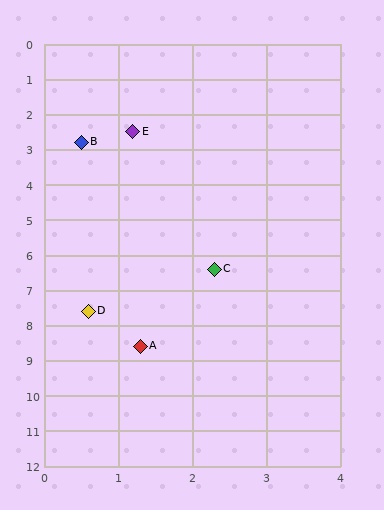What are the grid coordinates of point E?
Point E is at approximately (1.2, 2.5).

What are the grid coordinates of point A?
Point A is at approximately (1.3, 8.6).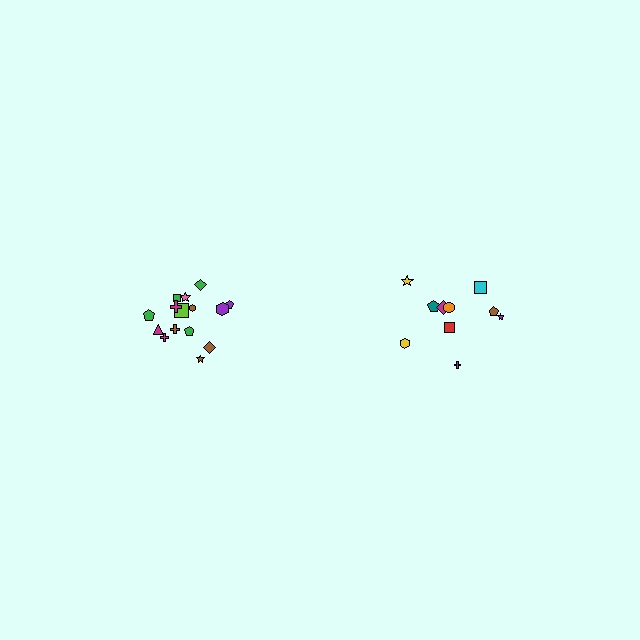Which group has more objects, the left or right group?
The left group.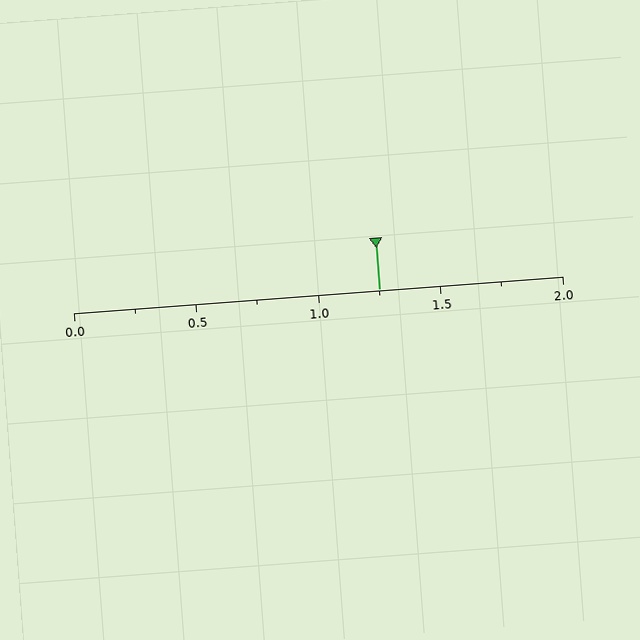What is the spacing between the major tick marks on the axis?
The major ticks are spaced 0.5 apart.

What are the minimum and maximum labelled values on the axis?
The axis runs from 0.0 to 2.0.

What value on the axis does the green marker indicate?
The marker indicates approximately 1.25.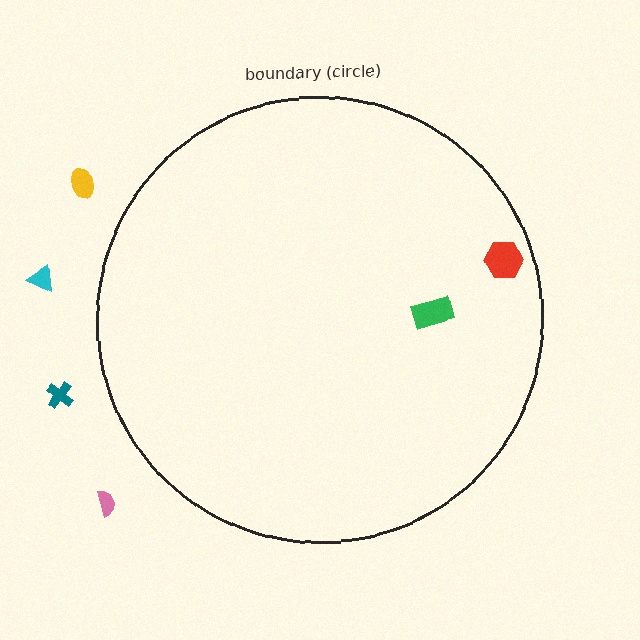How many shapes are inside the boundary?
2 inside, 4 outside.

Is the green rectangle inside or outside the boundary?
Inside.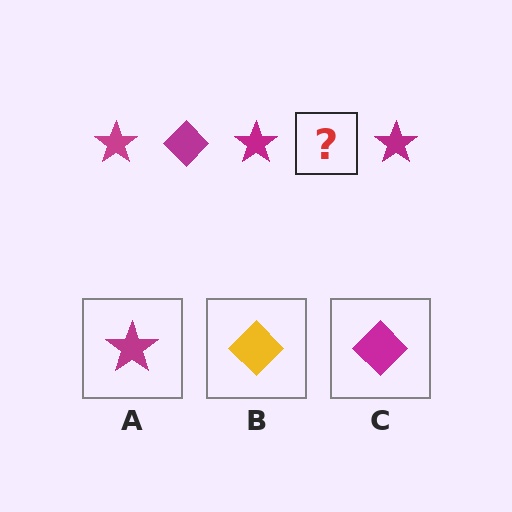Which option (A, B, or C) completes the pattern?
C.